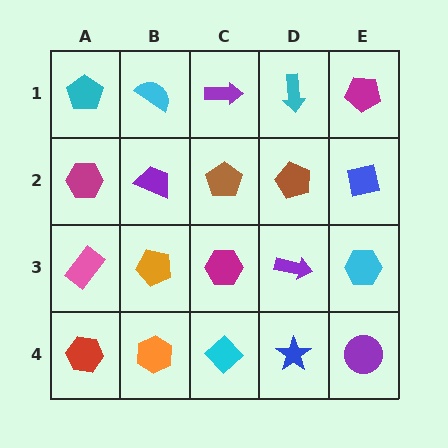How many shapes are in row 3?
5 shapes.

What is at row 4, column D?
A blue star.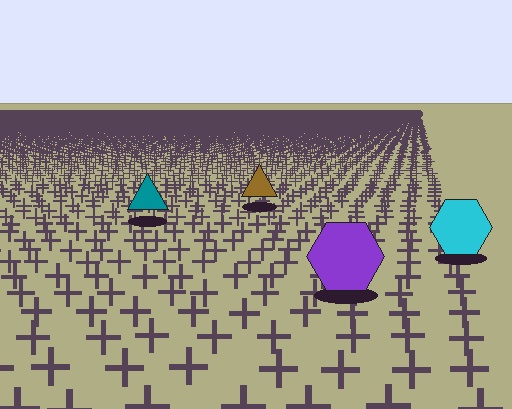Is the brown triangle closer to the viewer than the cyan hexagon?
No. The cyan hexagon is closer — you can tell from the texture gradient: the ground texture is coarser near it.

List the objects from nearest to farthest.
From nearest to farthest: the purple hexagon, the cyan hexagon, the teal triangle, the brown triangle.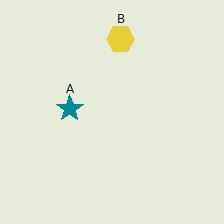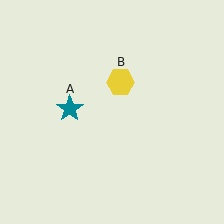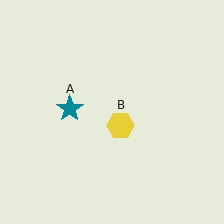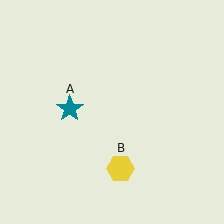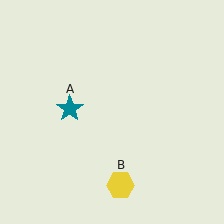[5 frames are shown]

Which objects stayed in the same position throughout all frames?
Teal star (object A) remained stationary.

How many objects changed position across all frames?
1 object changed position: yellow hexagon (object B).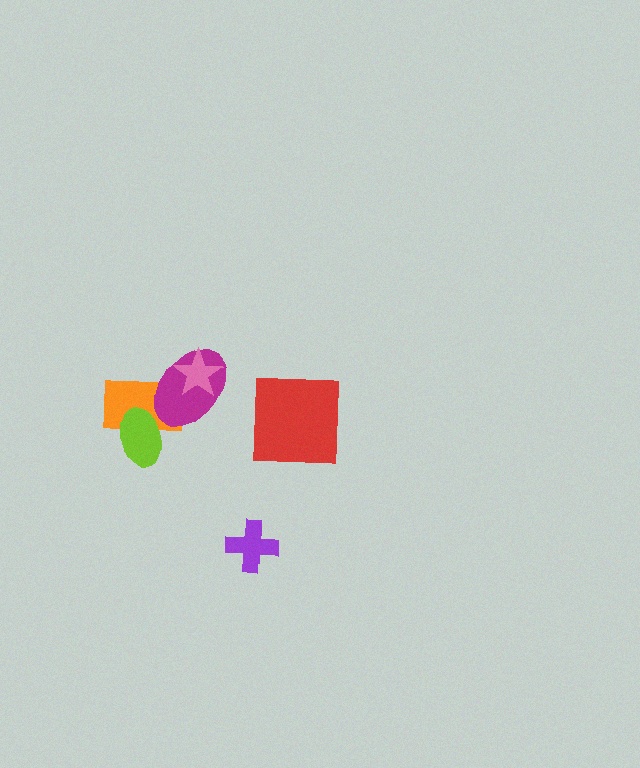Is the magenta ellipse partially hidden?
Yes, it is partially covered by another shape.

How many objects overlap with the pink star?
1 object overlaps with the pink star.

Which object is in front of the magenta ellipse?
The pink star is in front of the magenta ellipse.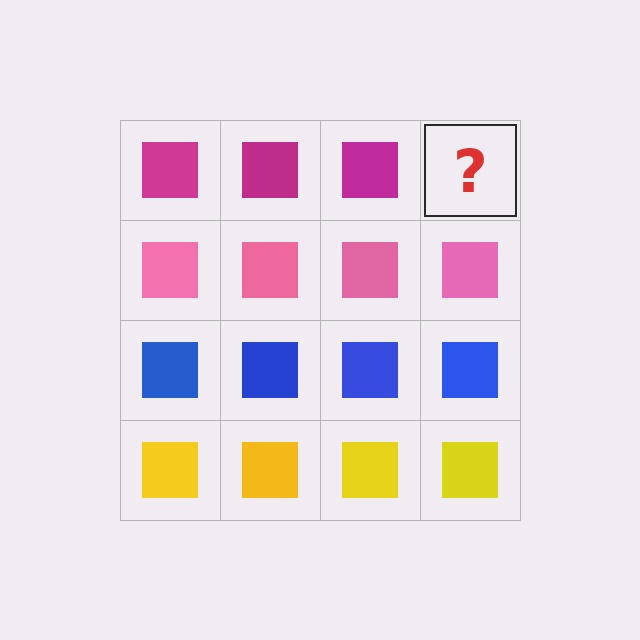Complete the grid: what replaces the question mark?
The question mark should be replaced with a magenta square.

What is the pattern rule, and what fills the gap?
The rule is that each row has a consistent color. The gap should be filled with a magenta square.